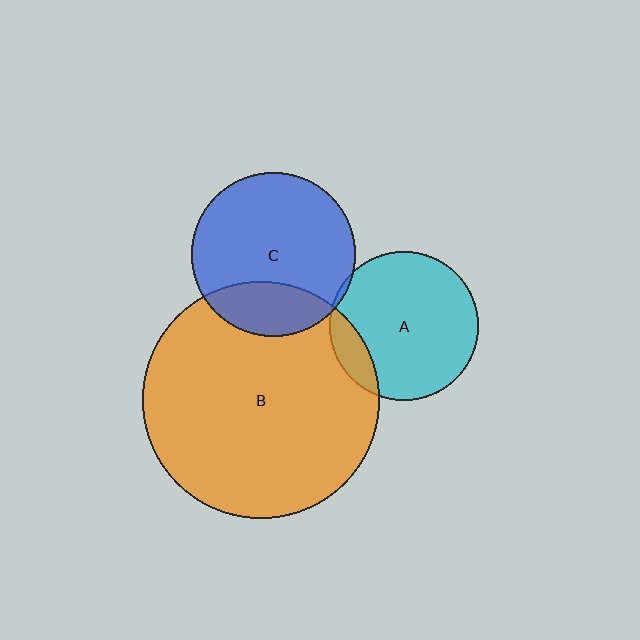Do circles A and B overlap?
Yes.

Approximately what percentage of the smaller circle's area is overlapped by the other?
Approximately 10%.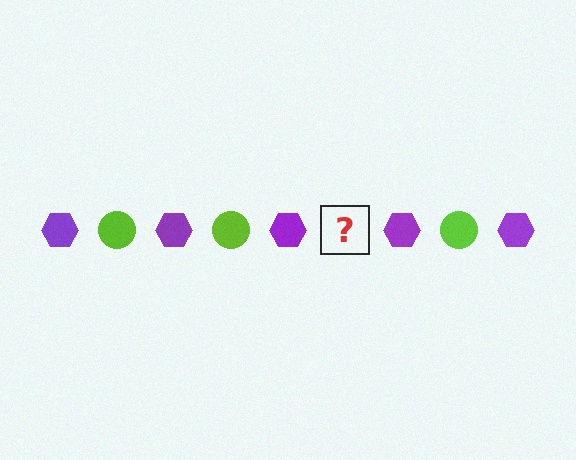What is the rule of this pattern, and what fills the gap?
The rule is that the pattern alternates between purple hexagon and lime circle. The gap should be filled with a lime circle.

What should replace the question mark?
The question mark should be replaced with a lime circle.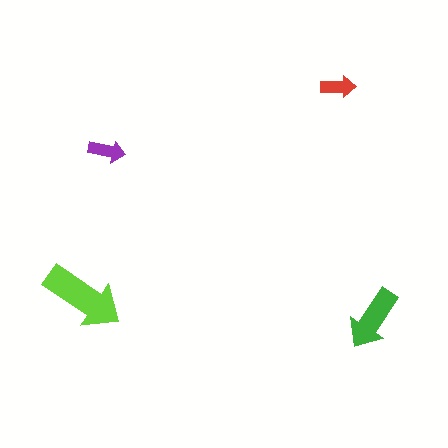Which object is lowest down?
The green arrow is bottommost.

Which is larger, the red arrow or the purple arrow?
The purple one.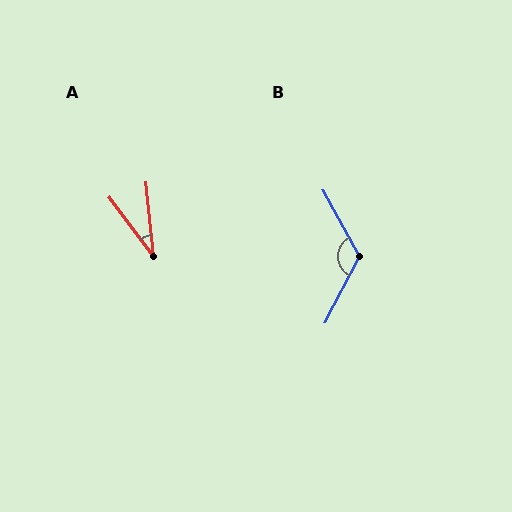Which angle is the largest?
B, at approximately 124 degrees.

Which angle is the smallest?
A, at approximately 30 degrees.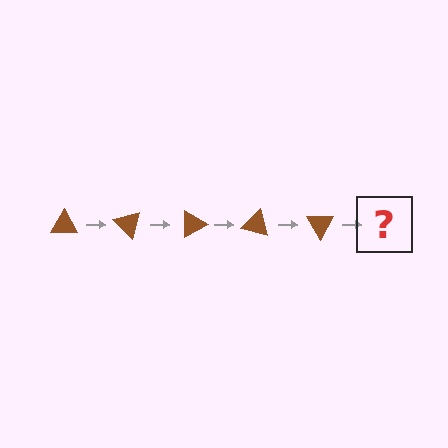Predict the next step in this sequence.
The next step is a brown triangle rotated 225 degrees.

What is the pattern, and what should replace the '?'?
The pattern is that the triangle rotates 45 degrees each step. The '?' should be a brown triangle rotated 225 degrees.